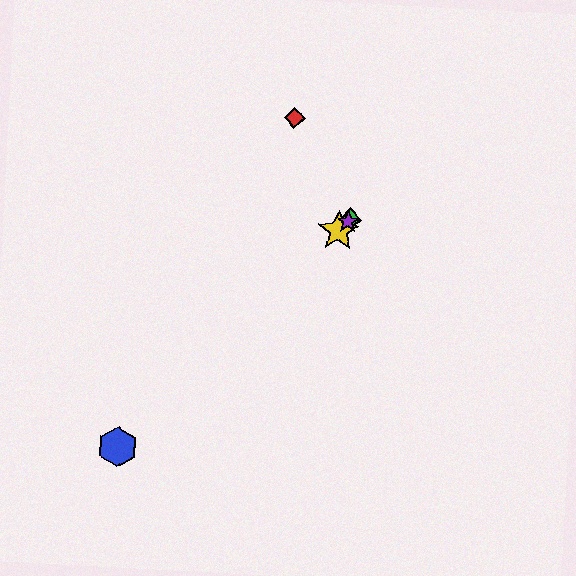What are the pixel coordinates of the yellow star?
The yellow star is at (338, 231).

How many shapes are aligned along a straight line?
4 shapes (the blue hexagon, the green diamond, the yellow star, the purple star) are aligned along a straight line.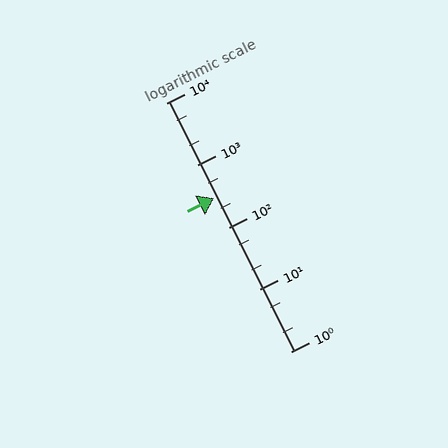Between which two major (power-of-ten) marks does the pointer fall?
The pointer is between 100 and 1000.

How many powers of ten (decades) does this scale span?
The scale spans 4 decades, from 1 to 10000.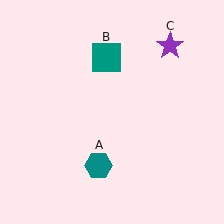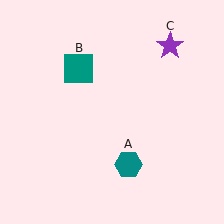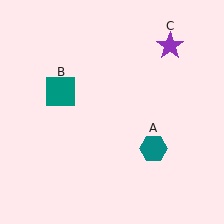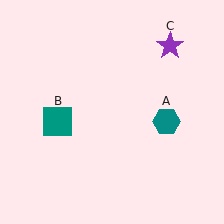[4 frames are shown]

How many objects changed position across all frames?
2 objects changed position: teal hexagon (object A), teal square (object B).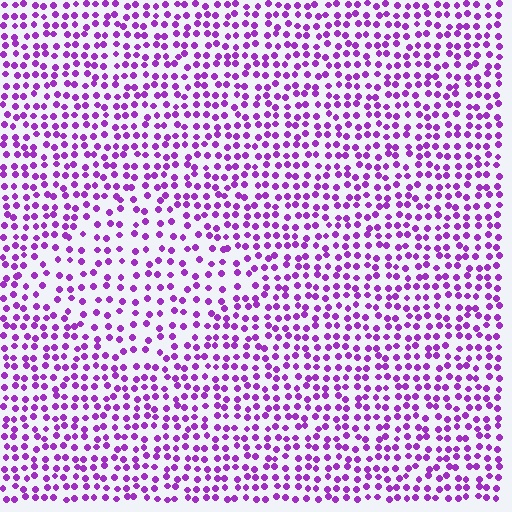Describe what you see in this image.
The image contains small purple elements arranged at two different densities. A diamond-shaped region is visible where the elements are less densely packed than the surrounding area.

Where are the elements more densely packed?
The elements are more densely packed outside the diamond boundary.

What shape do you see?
I see a diamond.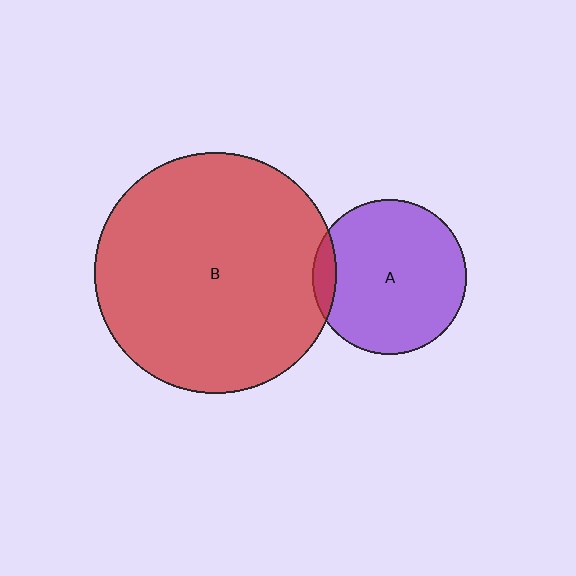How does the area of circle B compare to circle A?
Approximately 2.4 times.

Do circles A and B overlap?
Yes.